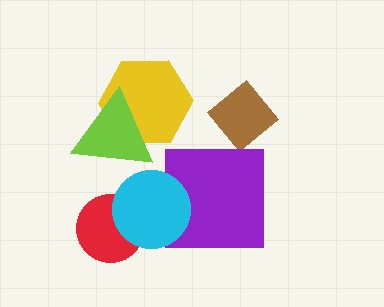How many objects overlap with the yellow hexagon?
1 object overlaps with the yellow hexagon.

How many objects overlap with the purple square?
1 object overlaps with the purple square.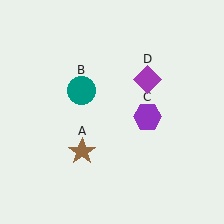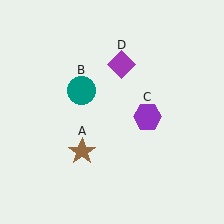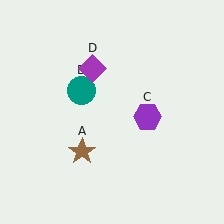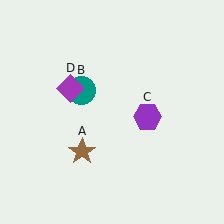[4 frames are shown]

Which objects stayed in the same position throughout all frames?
Brown star (object A) and teal circle (object B) and purple hexagon (object C) remained stationary.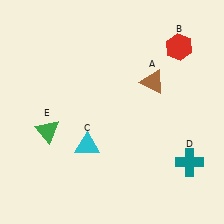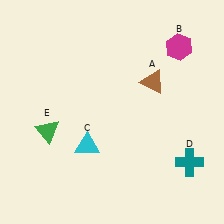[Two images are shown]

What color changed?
The hexagon (B) changed from red in Image 1 to magenta in Image 2.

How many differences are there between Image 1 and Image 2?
There is 1 difference between the two images.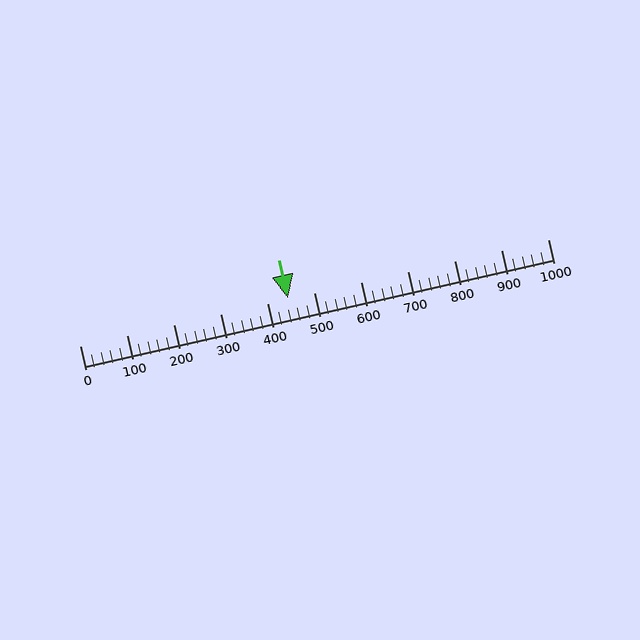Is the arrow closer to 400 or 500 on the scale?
The arrow is closer to 400.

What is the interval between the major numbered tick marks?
The major tick marks are spaced 100 units apart.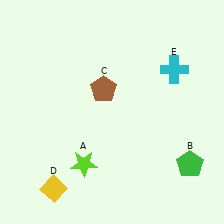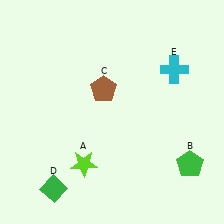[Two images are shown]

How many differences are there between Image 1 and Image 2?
There is 1 difference between the two images.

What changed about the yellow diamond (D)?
In Image 1, D is yellow. In Image 2, it changed to green.